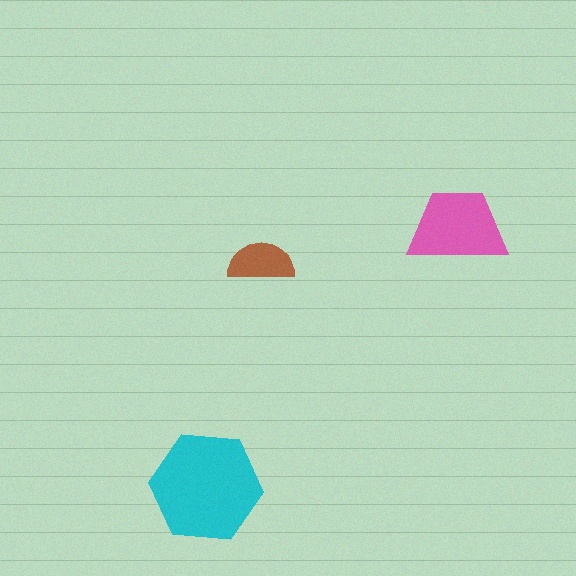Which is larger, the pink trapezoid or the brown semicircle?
The pink trapezoid.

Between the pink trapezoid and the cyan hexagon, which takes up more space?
The cyan hexagon.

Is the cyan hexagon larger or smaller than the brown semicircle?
Larger.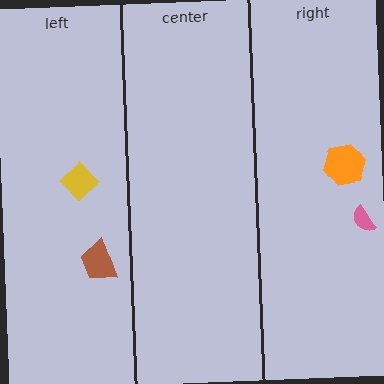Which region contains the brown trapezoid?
The left region.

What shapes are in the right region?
The pink semicircle, the orange hexagon.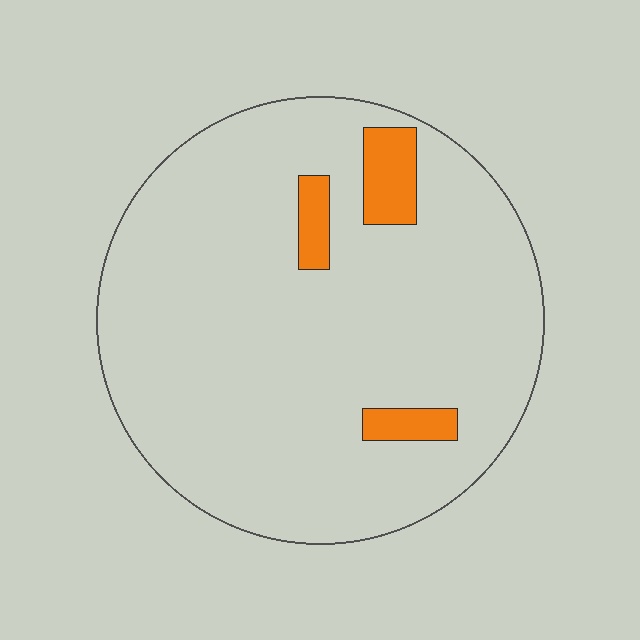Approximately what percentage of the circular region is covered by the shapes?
Approximately 5%.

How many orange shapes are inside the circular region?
3.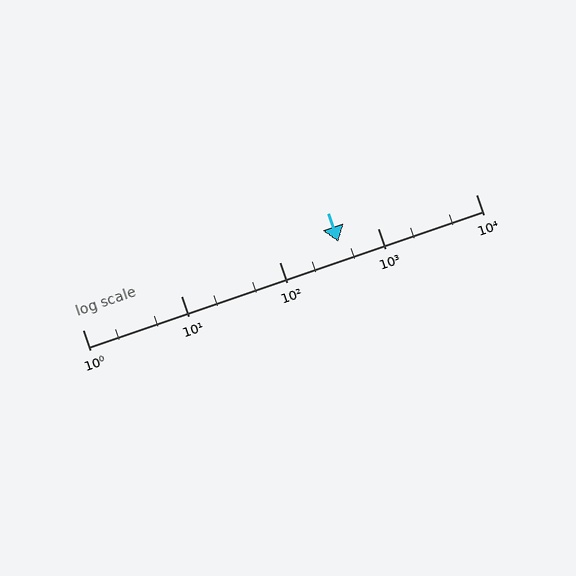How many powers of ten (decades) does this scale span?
The scale spans 4 decades, from 1 to 10000.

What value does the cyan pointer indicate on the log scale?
The pointer indicates approximately 400.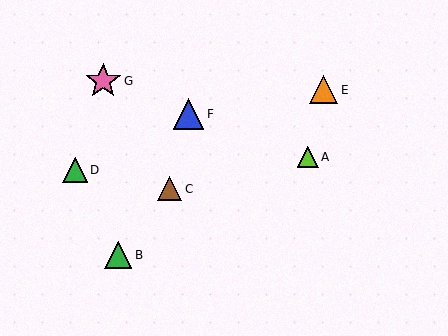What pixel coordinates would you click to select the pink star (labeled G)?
Click at (103, 81) to select the pink star G.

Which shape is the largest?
The pink star (labeled G) is the largest.